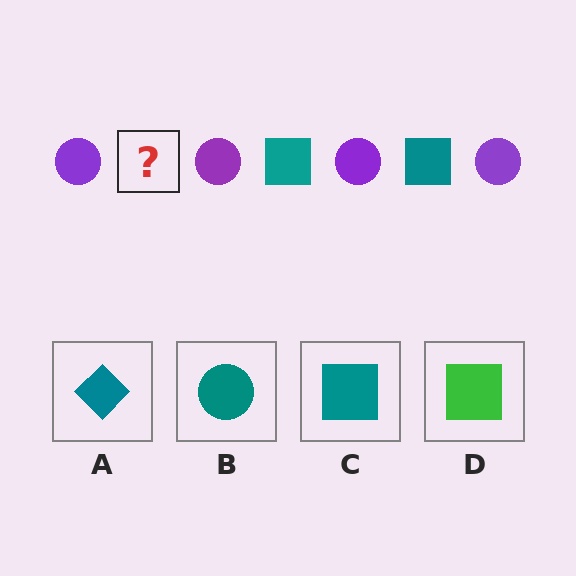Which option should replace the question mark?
Option C.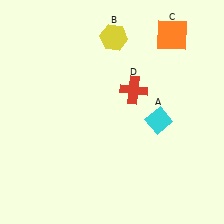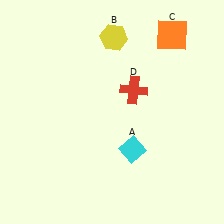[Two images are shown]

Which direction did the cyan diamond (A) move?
The cyan diamond (A) moved down.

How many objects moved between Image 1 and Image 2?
1 object moved between the two images.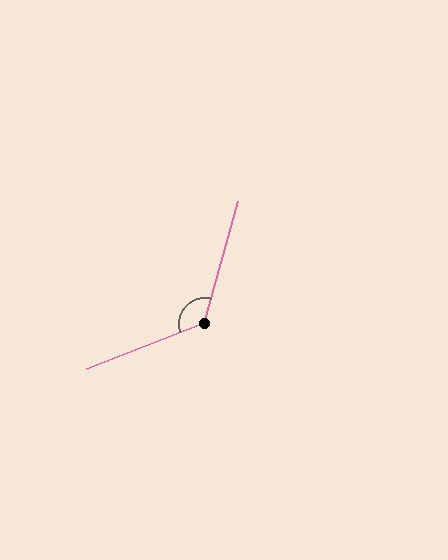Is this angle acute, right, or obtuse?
It is obtuse.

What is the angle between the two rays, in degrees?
Approximately 127 degrees.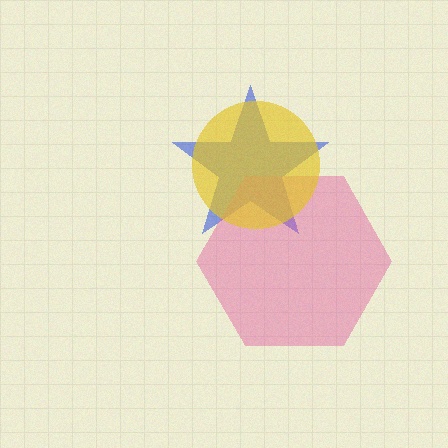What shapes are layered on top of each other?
The layered shapes are: a blue star, a pink hexagon, a yellow circle.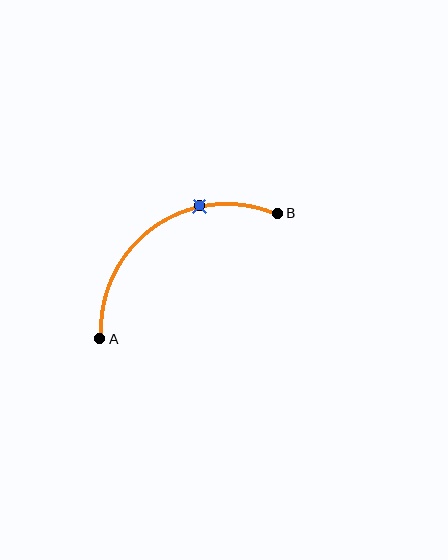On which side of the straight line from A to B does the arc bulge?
The arc bulges above and to the left of the straight line connecting A and B.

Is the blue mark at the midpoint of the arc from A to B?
No. The blue mark lies on the arc but is closer to endpoint B. The arc midpoint would be at the point on the curve equidistant along the arc from both A and B.